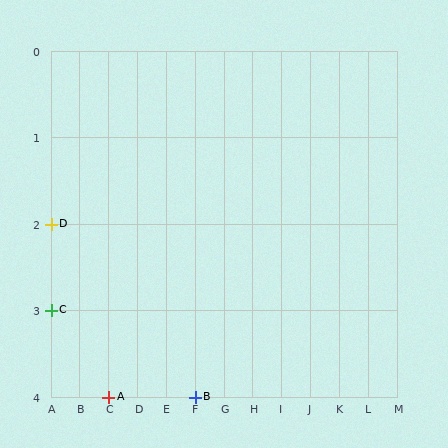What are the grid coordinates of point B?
Point B is at grid coordinates (F, 4).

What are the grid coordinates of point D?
Point D is at grid coordinates (A, 2).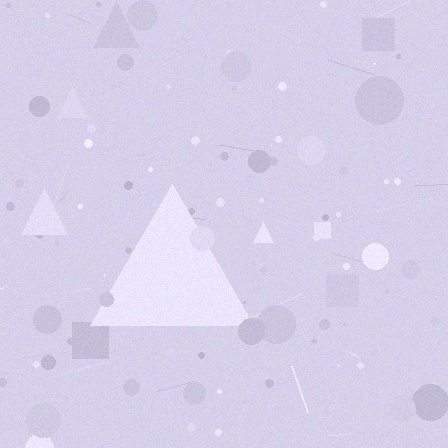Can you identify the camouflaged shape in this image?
The camouflaged shape is a triangle.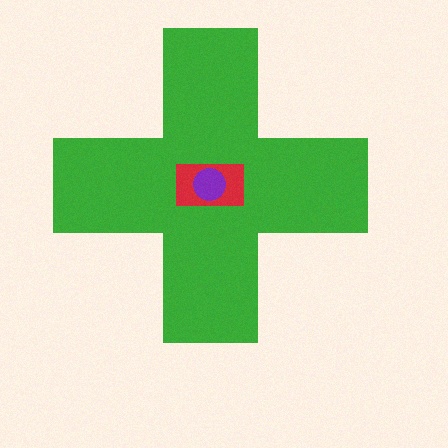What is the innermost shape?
The purple circle.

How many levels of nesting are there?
3.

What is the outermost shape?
The green cross.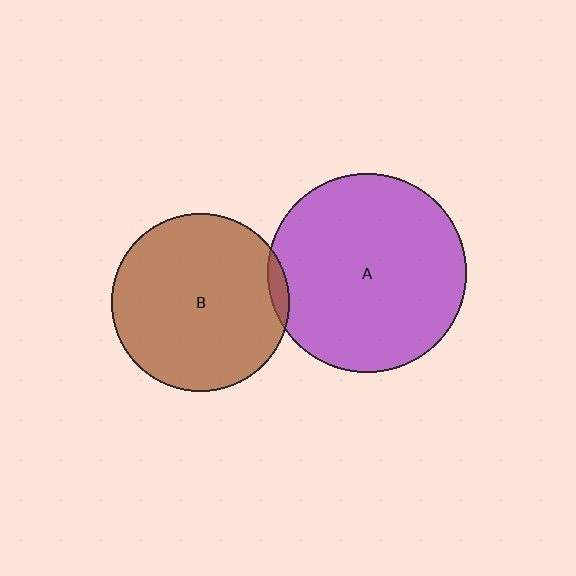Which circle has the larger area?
Circle A (purple).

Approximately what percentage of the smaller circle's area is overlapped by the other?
Approximately 5%.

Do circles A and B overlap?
Yes.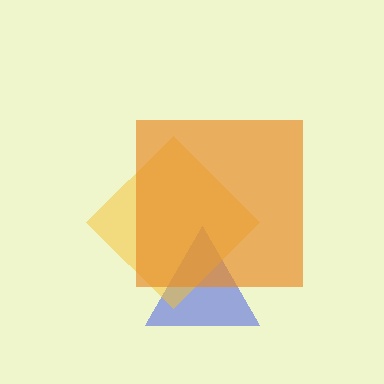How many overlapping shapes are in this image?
There are 3 overlapping shapes in the image.